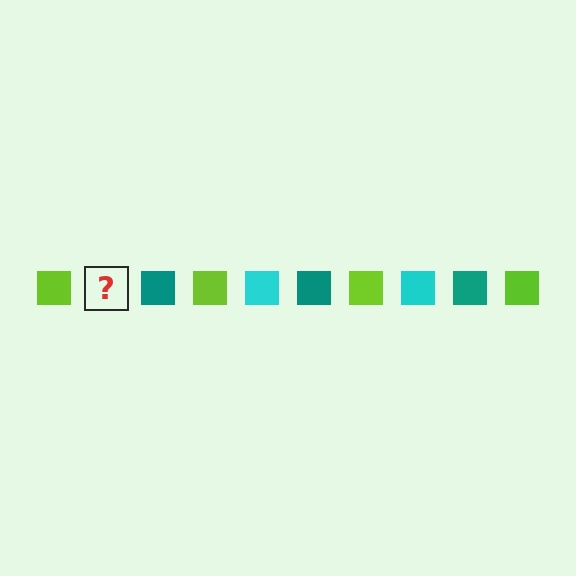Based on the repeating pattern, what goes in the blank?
The blank should be a cyan square.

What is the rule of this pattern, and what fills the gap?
The rule is that the pattern cycles through lime, cyan, teal squares. The gap should be filled with a cyan square.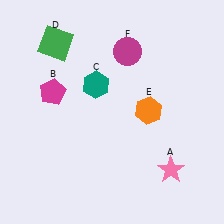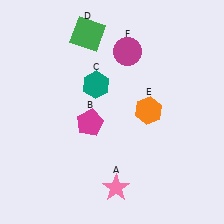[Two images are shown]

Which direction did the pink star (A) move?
The pink star (A) moved left.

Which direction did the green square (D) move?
The green square (D) moved right.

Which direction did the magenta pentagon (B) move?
The magenta pentagon (B) moved right.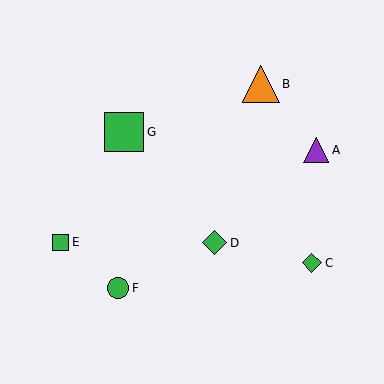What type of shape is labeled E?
Shape E is a green square.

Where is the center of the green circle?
The center of the green circle is at (118, 288).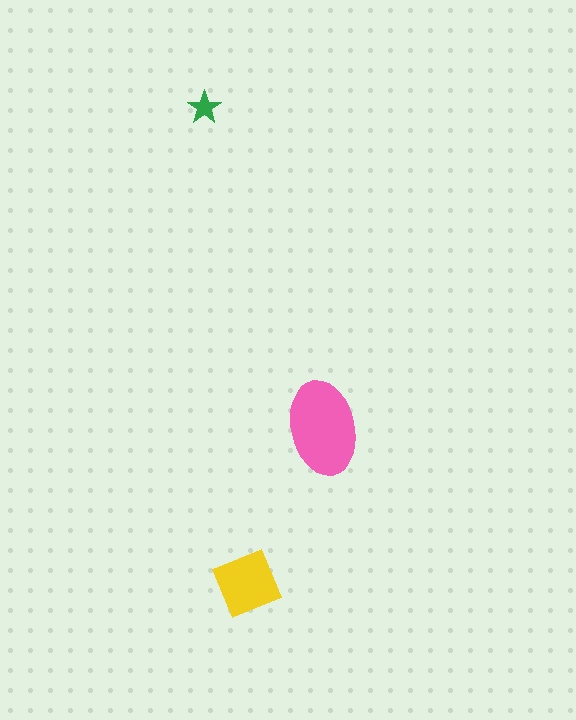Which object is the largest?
The pink ellipse.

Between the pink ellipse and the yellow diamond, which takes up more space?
The pink ellipse.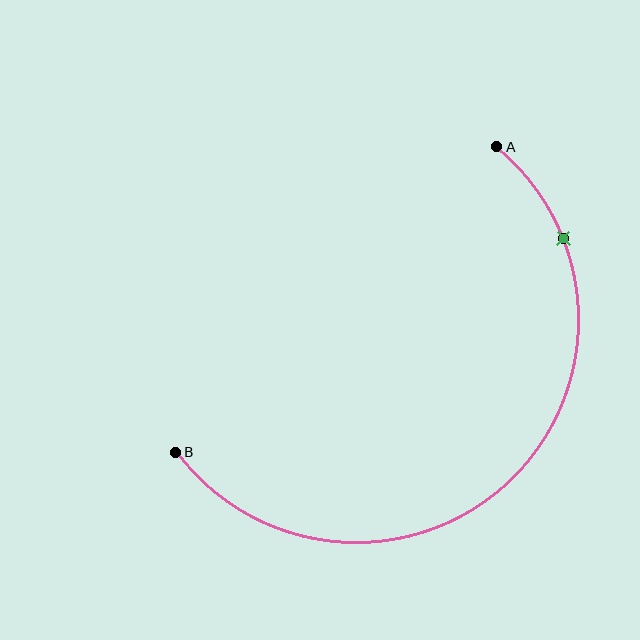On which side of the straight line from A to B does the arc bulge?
The arc bulges below and to the right of the straight line connecting A and B.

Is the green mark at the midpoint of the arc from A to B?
No. The green mark lies on the arc but is closer to endpoint A. The arc midpoint would be at the point on the curve equidistant along the arc from both A and B.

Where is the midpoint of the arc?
The arc midpoint is the point on the curve farthest from the straight line joining A and B. It sits below and to the right of that line.